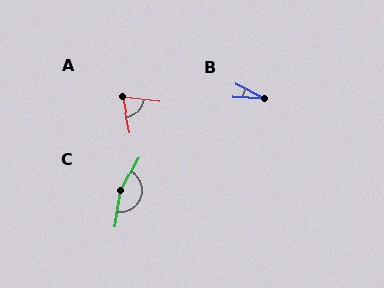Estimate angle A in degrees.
Approximately 71 degrees.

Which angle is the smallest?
B, at approximately 25 degrees.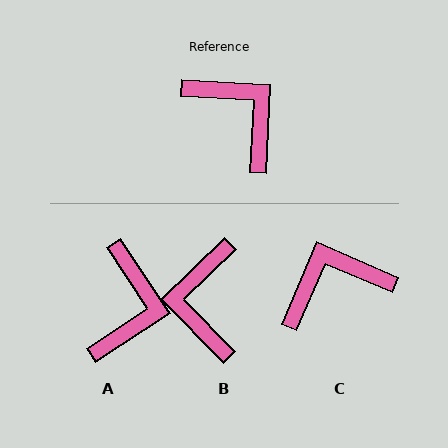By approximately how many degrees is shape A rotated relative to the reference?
Approximately 54 degrees clockwise.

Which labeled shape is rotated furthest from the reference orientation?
B, about 137 degrees away.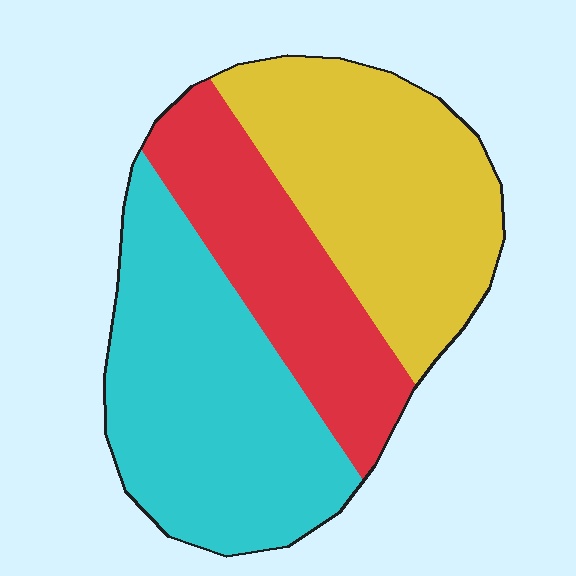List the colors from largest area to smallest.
From largest to smallest: cyan, yellow, red.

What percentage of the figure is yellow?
Yellow takes up between a third and a half of the figure.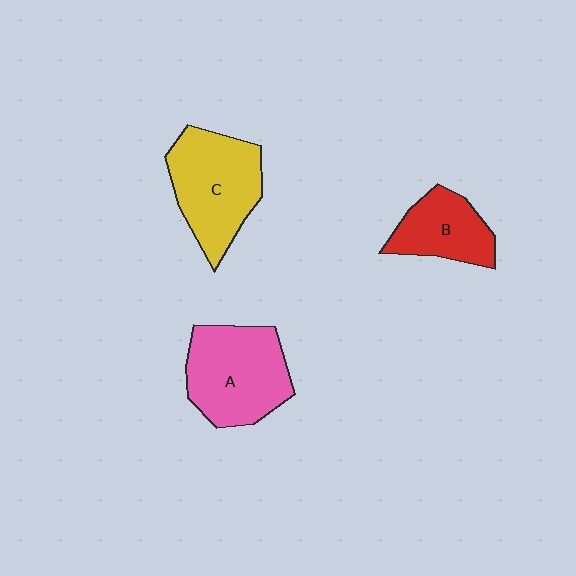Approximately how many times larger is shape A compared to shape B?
Approximately 1.6 times.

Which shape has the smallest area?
Shape B (red).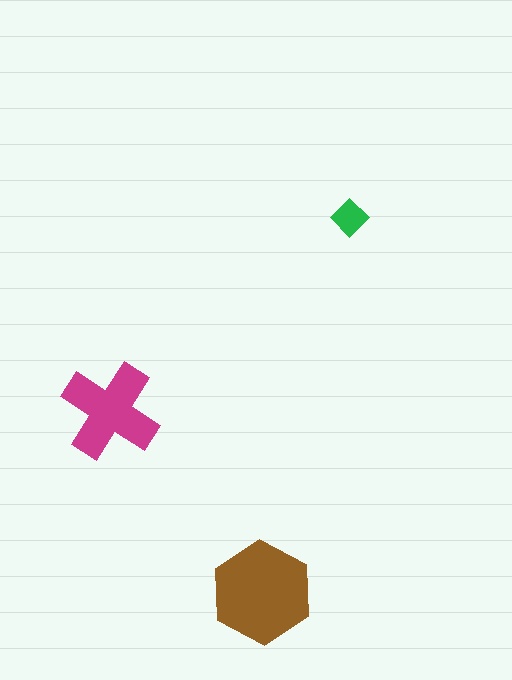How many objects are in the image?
There are 3 objects in the image.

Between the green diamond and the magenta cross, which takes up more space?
The magenta cross.